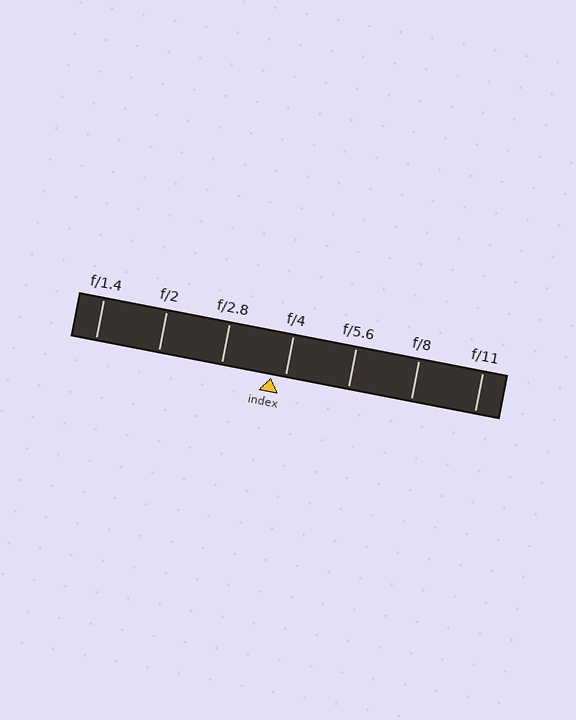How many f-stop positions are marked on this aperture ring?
There are 7 f-stop positions marked.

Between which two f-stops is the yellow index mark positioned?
The index mark is between f/2.8 and f/4.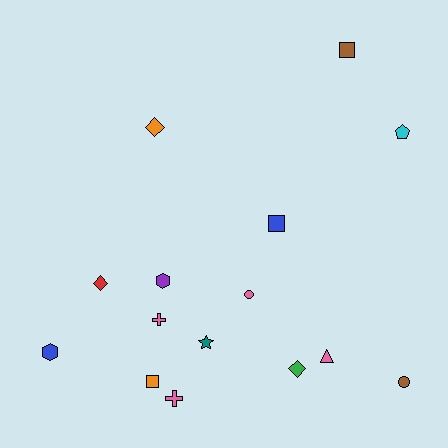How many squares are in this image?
There are 3 squares.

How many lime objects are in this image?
There are no lime objects.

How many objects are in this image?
There are 15 objects.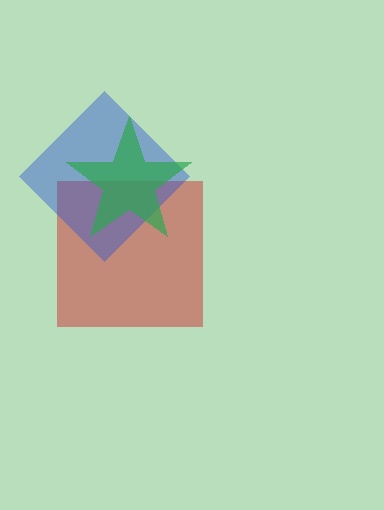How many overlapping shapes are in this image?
There are 3 overlapping shapes in the image.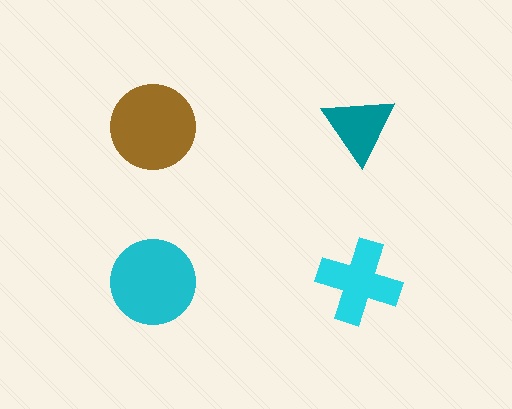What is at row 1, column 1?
A brown circle.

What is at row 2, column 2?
A cyan cross.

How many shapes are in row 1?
2 shapes.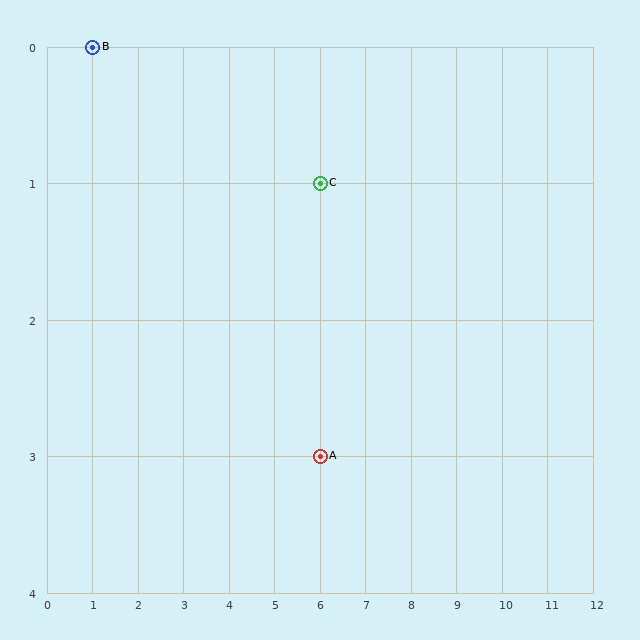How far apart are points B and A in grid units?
Points B and A are 5 columns and 3 rows apart (about 5.8 grid units diagonally).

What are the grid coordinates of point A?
Point A is at grid coordinates (6, 3).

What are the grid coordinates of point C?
Point C is at grid coordinates (6, 1).